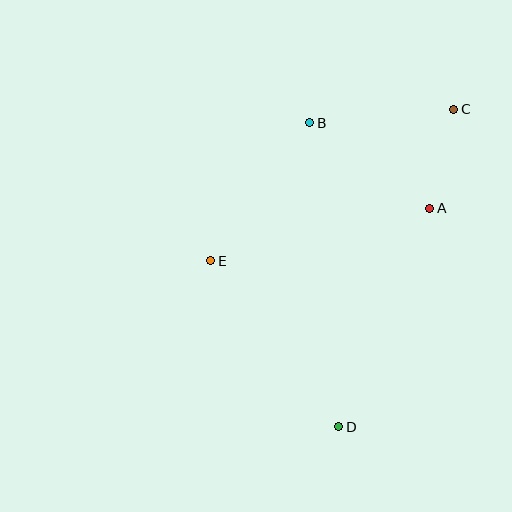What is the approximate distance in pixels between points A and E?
The distance between A and E is approximately 225 pixels.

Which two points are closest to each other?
Points A and C are closest to each other.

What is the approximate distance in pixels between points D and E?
The distance between D and E is approximately 210 pixels.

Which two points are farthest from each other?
Points C and D are farthest from each other.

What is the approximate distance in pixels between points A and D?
The distance between A and D is approximately 237 pixels.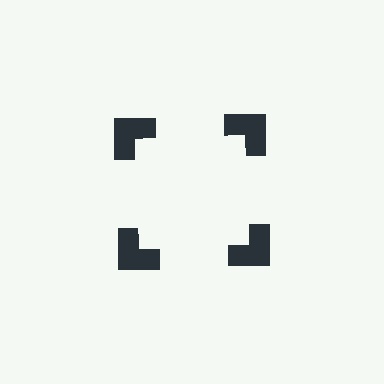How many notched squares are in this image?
There are 4 — one at each vertex of the illusory square.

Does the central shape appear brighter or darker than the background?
It typically appears slightly brighter than the background, even though no actual brightness change is drawn.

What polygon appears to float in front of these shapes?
An illusory square — its edges are inferred from the aligned wedge cuts in the notched squares, not physically drawn.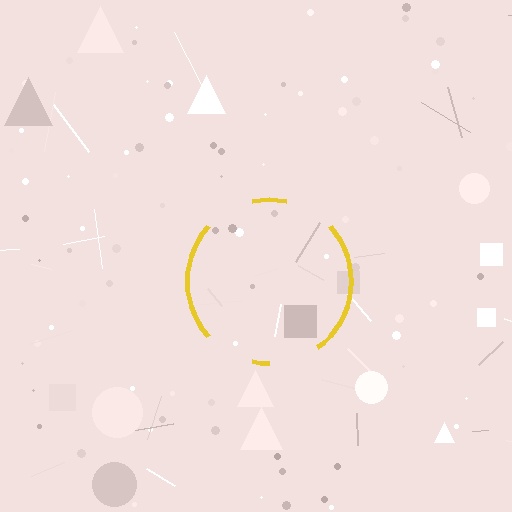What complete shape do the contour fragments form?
The contour fragments form a circle.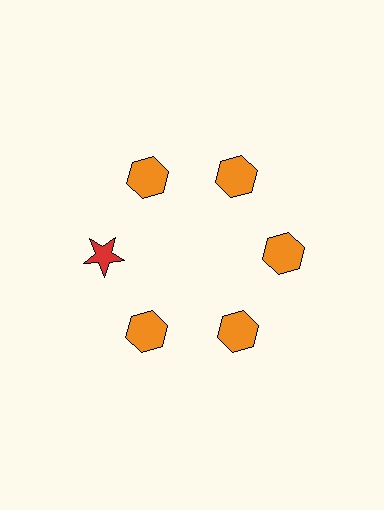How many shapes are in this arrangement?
There are 6 shapes arranged in a ring pattern.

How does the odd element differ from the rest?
It differs in both color (red instead of orange) and shape (star instead of hexagon).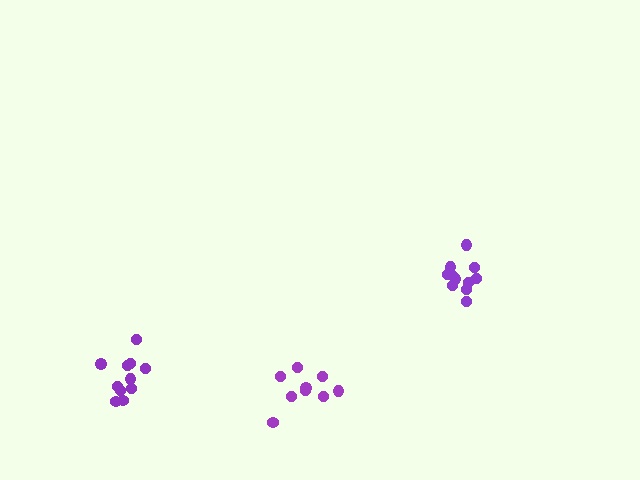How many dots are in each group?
Group 1: 11 dots, Group 2: 9 dots, Group 3: 11 dots (31 total).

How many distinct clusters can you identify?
There are 3 distinct clusters.